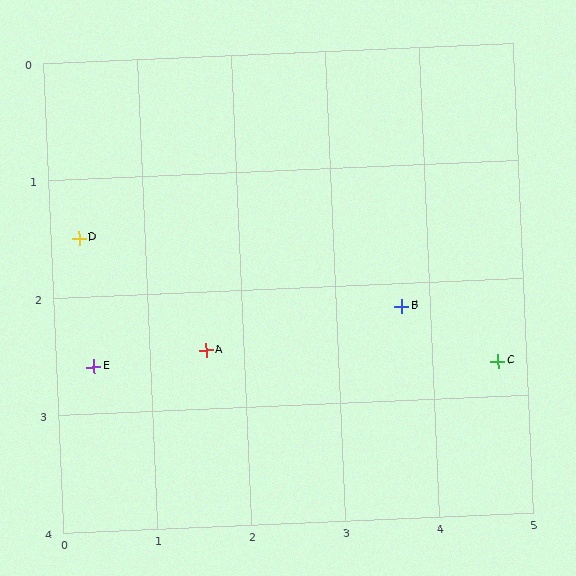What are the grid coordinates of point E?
Point E is at approximately (0.4, 2.6).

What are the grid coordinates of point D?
Point D is at approximately (0.3, 1.5).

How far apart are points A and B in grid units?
Points A and B are about 2.1 grid units apart.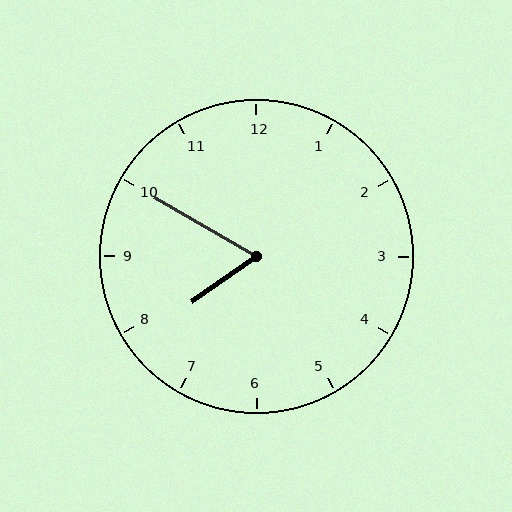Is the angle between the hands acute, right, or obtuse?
It is acute.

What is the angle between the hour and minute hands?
Approximately 65 degrees.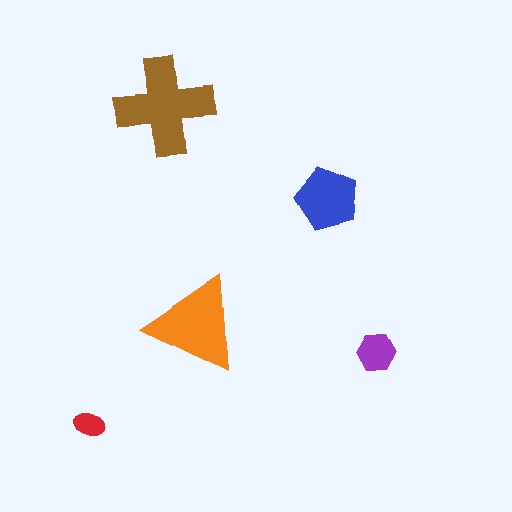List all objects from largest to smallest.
The brown cross, the orange triangle, the blue pentagon, the purple hexagon, the red ellipse.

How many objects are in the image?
There are 5 objects in the image.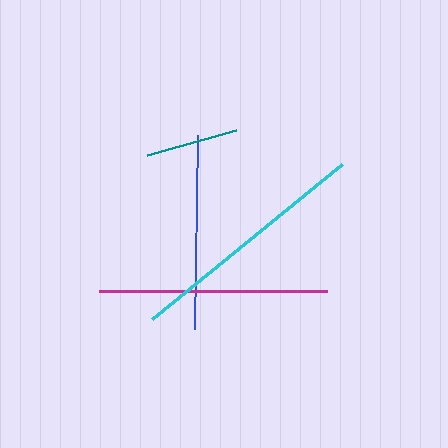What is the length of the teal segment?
The teal segment is approximately 92 pixels long.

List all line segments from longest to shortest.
From longest to shortest: cyan, magenta, blue, teal.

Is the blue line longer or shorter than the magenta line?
The magenta line is longer than the blue line.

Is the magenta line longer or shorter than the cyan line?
The cyan line is longer than the magenta line.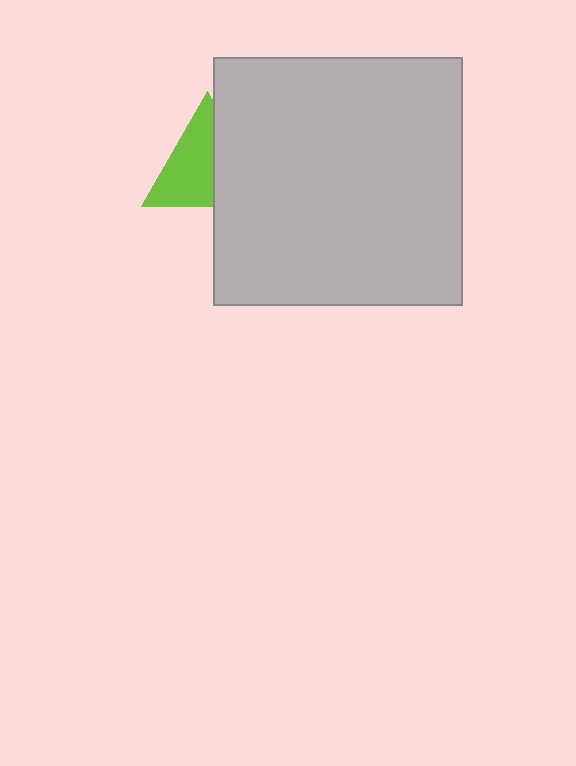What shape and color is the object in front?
The object in front is a light gray square.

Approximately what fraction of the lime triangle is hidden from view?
Roughly 42% of the lime triangle is hidden behind the light gray square.